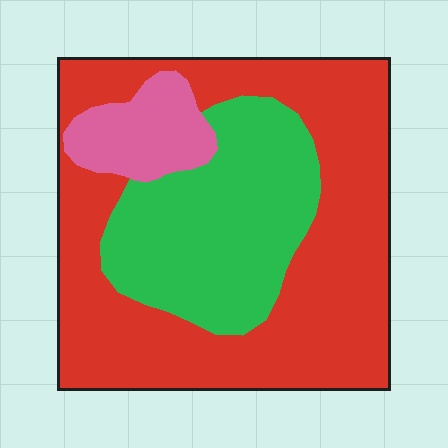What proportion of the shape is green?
Green covers 31% of the shape.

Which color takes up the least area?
Pink, at roughly 10%.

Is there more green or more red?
Red.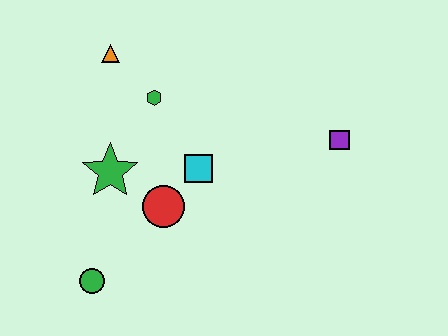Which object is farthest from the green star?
The purple square is farthest from the green star.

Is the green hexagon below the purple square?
No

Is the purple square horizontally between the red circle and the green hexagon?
No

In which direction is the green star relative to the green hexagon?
The green star is below the green hexagon.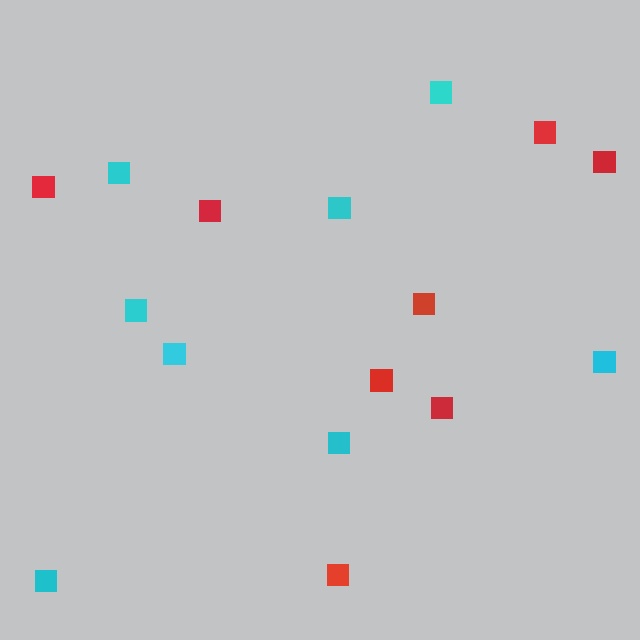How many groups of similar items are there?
There are 2 groups: one group of red squares (8) and one group of cyan squares (8).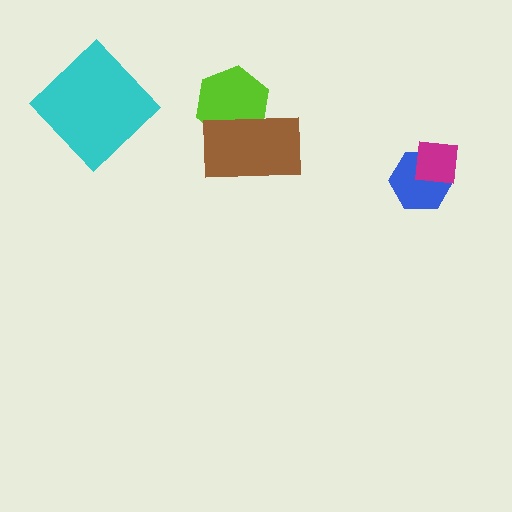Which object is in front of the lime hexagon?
The brown rectangle is in front of the lime hexagon.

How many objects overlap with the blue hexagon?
1 object overlaps with the blue hexagon.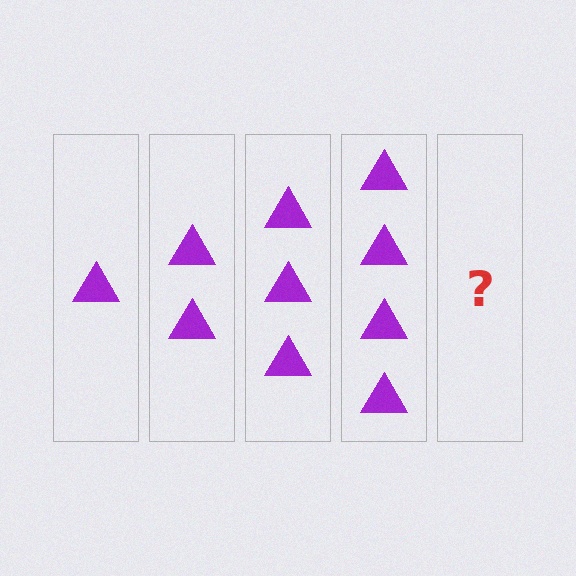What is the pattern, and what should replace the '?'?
The pattern is that each step adds one more triangle. The '?' should be 5 triangles.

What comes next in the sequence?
The next element should be 5 triangles.